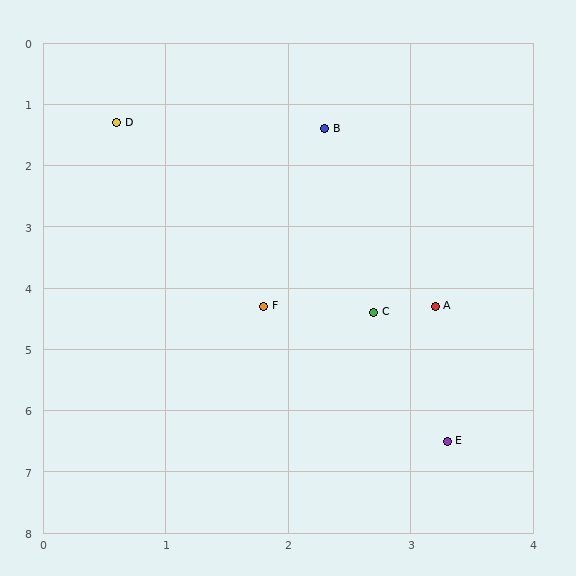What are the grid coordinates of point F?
Point F is at approximately (1.8, 4.3).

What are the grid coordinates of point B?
Point B is at approximately (2.3, 1.4).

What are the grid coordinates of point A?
Point A is at approximately (3.2, 4.3).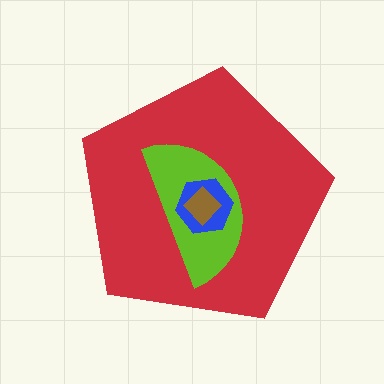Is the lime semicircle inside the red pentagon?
Yes.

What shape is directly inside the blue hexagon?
The brown diamond.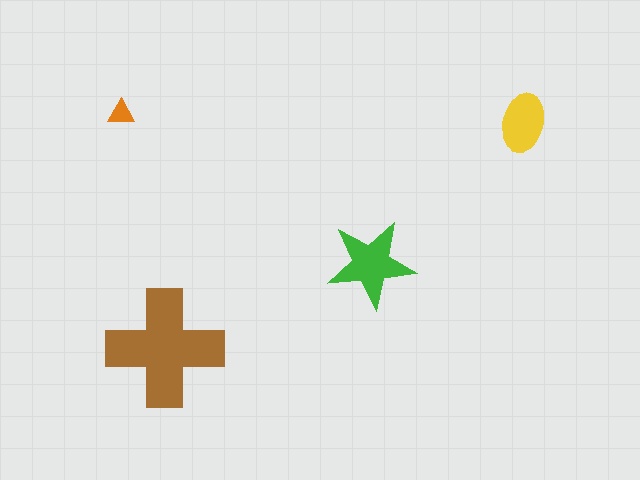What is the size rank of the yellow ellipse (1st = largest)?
3rd.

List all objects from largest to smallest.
The brown cross, the green star, the yellow ellipse, the orange triangle.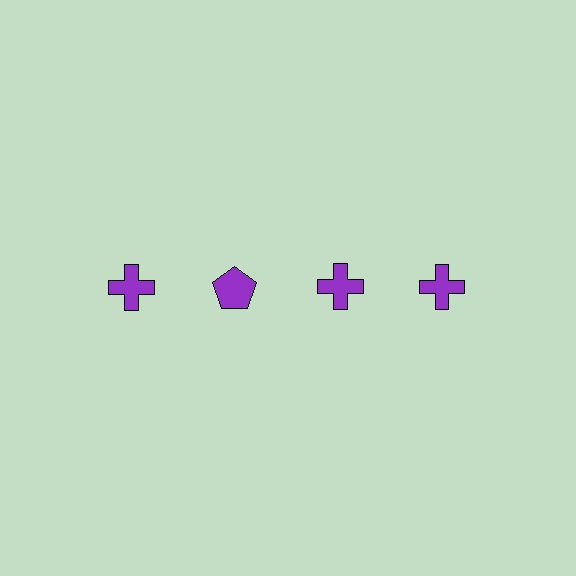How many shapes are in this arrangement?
There are 4 shapes arranged in a grid pattern.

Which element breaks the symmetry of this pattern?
The purple pentagon in the top row, second from left column breaks the symmetry. All other shapes are purple crosses.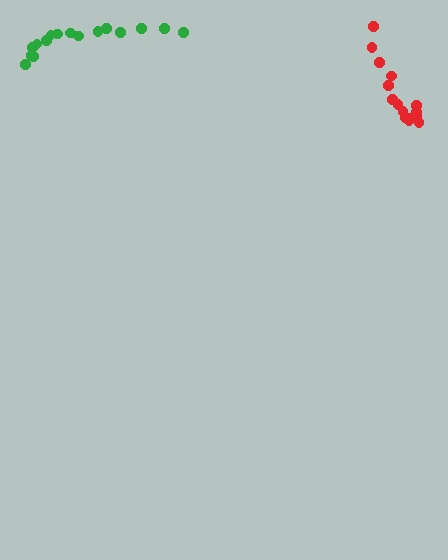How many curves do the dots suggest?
There are 2 distinct paths.